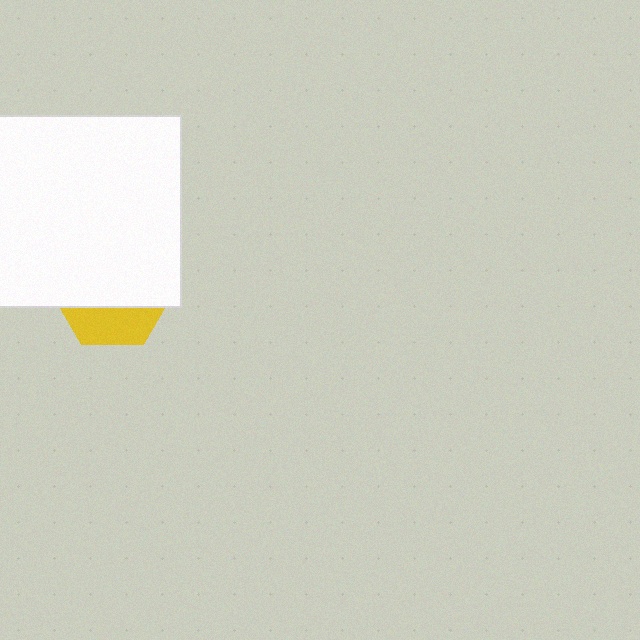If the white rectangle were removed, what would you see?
You would see the complete yellow hexagon.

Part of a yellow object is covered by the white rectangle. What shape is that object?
It is a hexagon.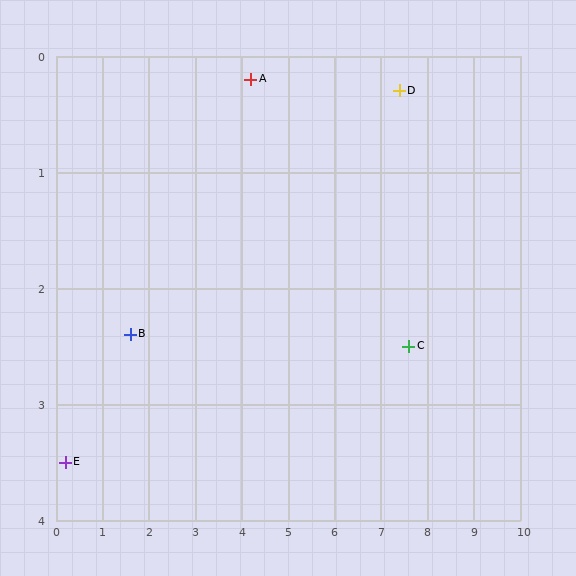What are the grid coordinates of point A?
Point A is at approximately (4.2, 0.2).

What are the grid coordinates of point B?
Point B is at approximately (1.6, 2.4).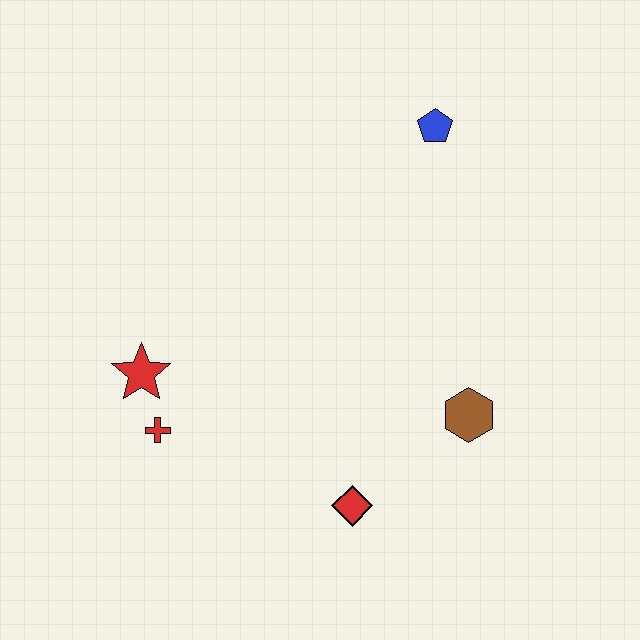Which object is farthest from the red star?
The blue pentagon is farthest from the red star.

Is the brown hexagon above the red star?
No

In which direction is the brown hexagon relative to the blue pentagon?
The brown hexagon is below the blue pentagon.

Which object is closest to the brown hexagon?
The red diamond is closest to the brown hexagon.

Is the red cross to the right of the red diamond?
No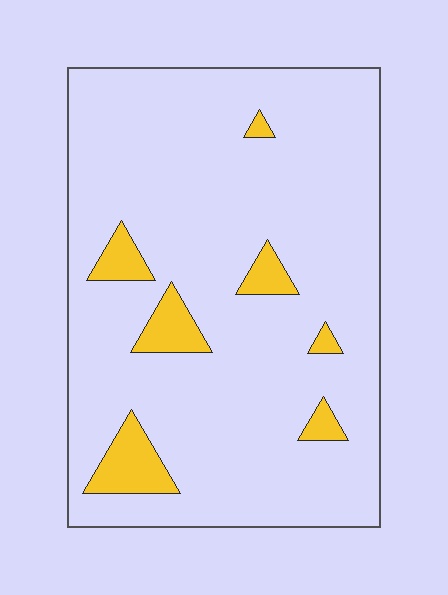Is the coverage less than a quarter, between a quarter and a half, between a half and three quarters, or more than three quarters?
Less than a quarter.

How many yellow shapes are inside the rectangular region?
7.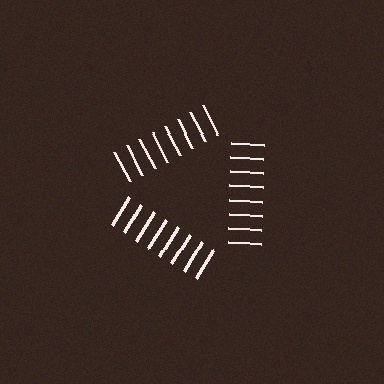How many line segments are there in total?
24 — 8 along each of the 3 edges.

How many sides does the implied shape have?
3 sides — the line-ends trace a triangle.